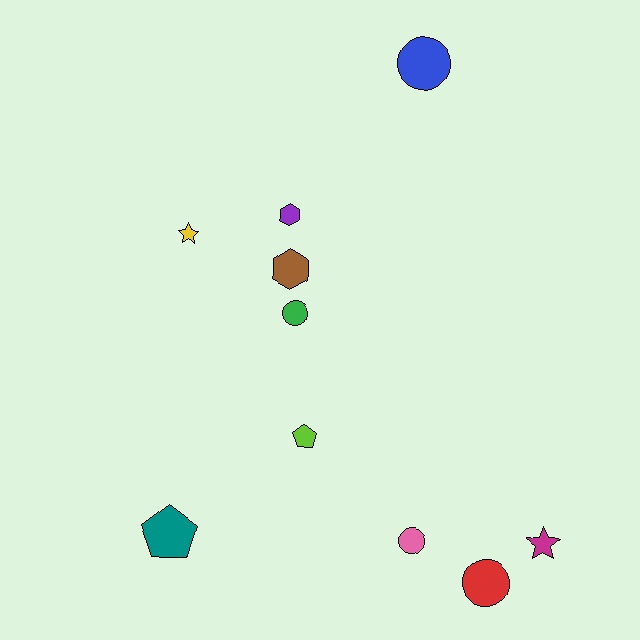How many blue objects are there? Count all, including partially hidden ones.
There is 1 blue object.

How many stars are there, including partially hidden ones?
There are 2 stars.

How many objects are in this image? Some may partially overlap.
There are 10 objects.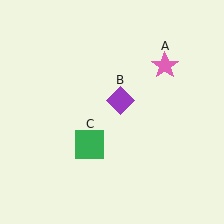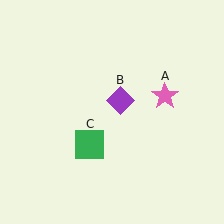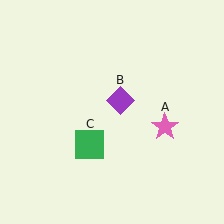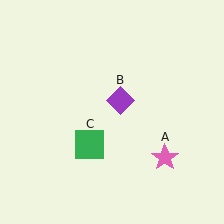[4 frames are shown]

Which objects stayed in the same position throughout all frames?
Purple diamond (object B) and green square (object C) remained stationary.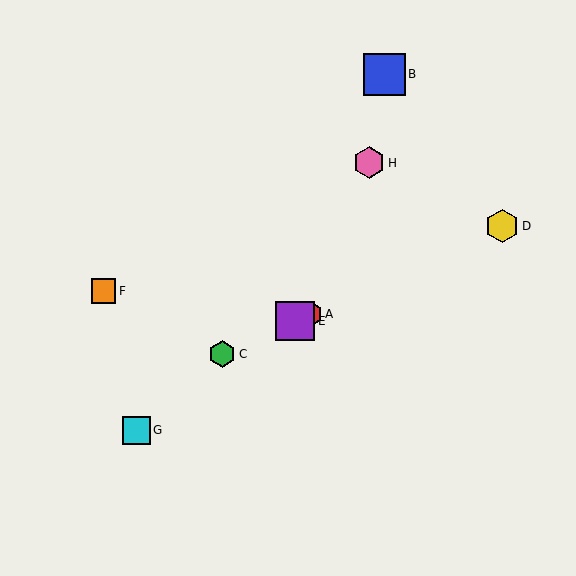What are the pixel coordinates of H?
Object H is at (369, 163).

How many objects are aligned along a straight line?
4 objects (A, C, D, E) are aligned along a straight line.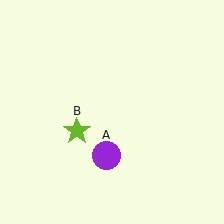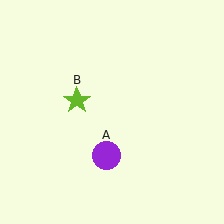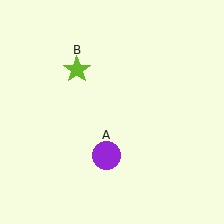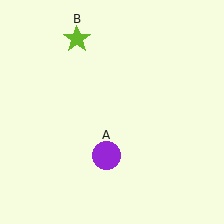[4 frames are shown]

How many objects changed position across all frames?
1 object changed position: lime star (object B).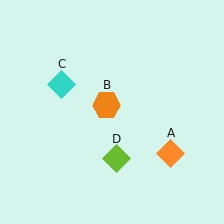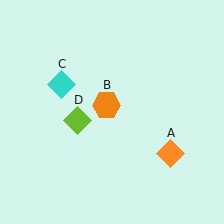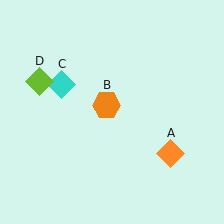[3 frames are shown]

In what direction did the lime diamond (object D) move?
The lime diamond (object D) moved up and to the left.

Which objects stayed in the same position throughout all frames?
Orange diamond (object A) and orange hexagon (object B) and cyan diamond (object C) remained stationary.